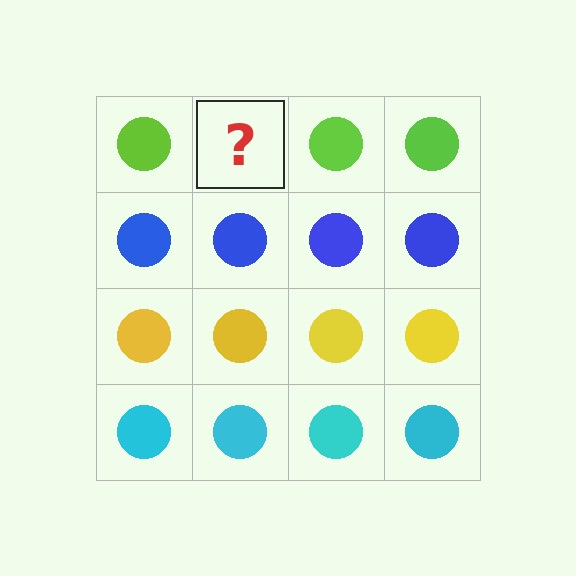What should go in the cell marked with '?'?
The missing cell should contain a lime circle.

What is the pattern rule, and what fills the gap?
The rule is that each row has a consistent color. The gap should be filled with a lime circle.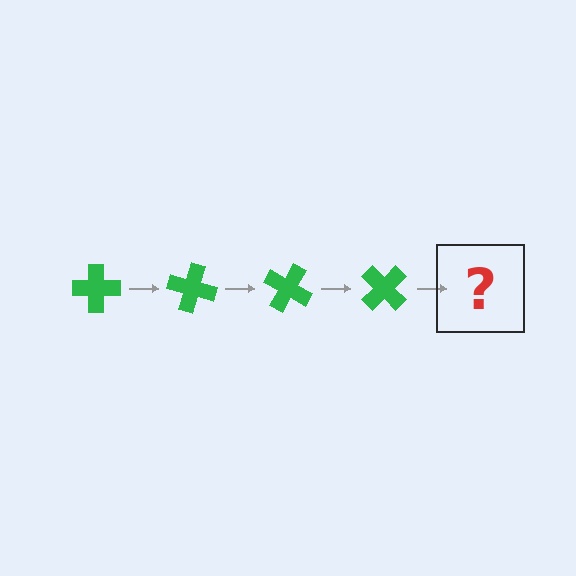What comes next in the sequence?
The next element should be a green cross rotated 60 degrees.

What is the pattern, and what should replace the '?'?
The pattern is that the cross rotates 15 degrees each step. The '?' should be a green cross rotated 60 degrees.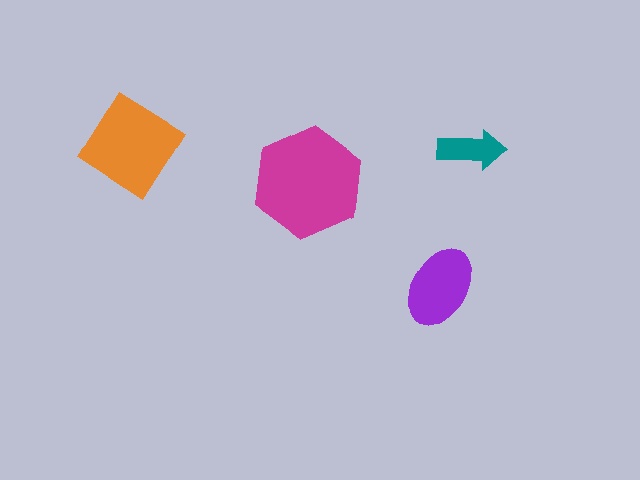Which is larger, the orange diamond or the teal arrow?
The orange diamond.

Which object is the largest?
The magenta hexagon.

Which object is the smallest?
The teal arrow.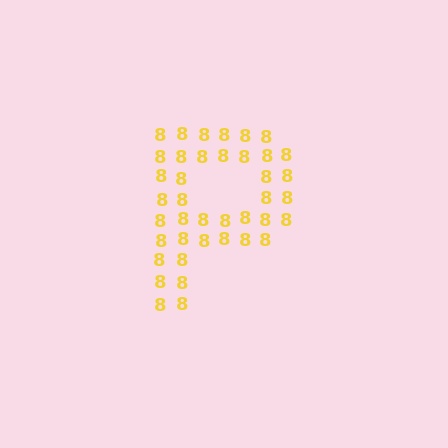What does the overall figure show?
The overall figure shows the letter P.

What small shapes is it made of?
It is made of small digit 8's.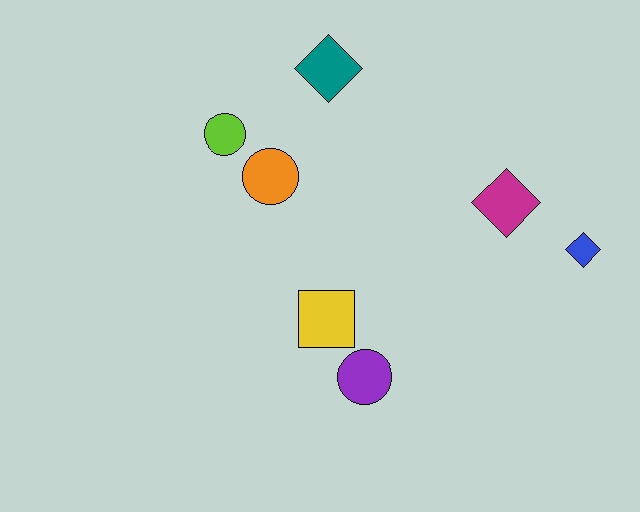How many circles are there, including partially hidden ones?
There are 3 circles.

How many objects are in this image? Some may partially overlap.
There are 7 objects.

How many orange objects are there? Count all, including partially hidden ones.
There is 1 orange object.